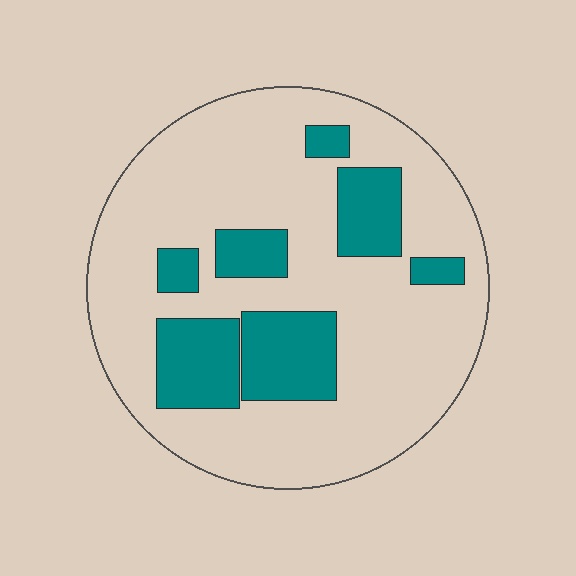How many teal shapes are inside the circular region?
7.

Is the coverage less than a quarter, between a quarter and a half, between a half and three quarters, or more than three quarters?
Less than a quarter.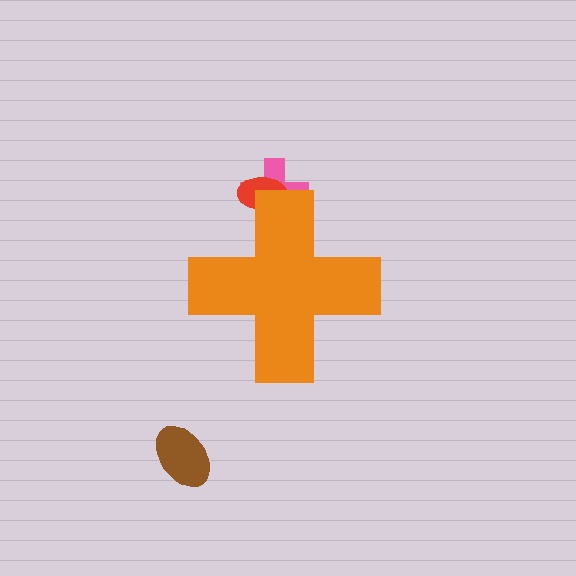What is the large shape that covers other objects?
An orange cross.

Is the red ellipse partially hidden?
Yes, the red ellipse is partially hidden behind the orange cross.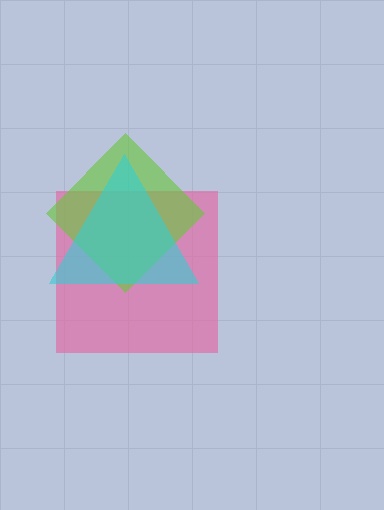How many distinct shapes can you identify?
There are 3 distinct shapes: a pink square, a lime diamond, a cyan triangle.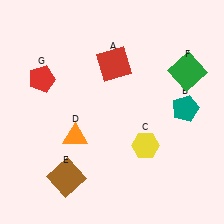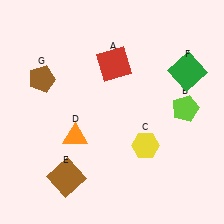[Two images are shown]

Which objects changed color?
B changed from teal to lime. G changed from red to brown.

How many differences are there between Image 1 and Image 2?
There are 2 differences between the two images.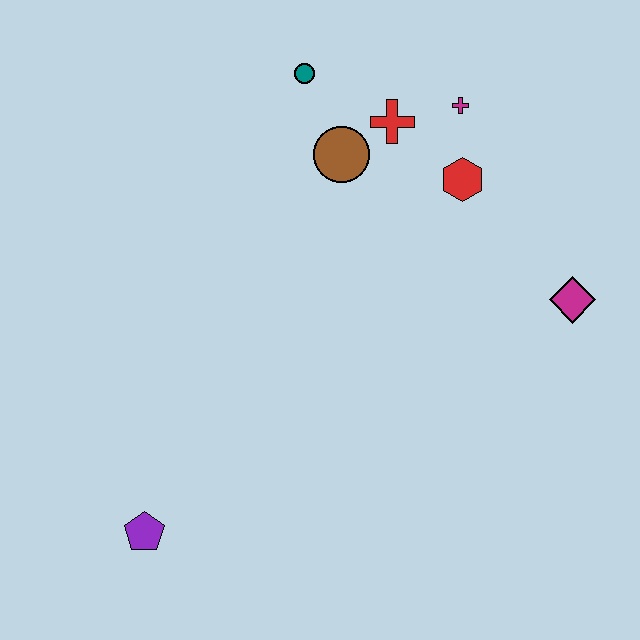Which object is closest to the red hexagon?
The magenta cross is closest to the red hexagon.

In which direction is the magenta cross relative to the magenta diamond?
The magenta cross is above the magenta diamond.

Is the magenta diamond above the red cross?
No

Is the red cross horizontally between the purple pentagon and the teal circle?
No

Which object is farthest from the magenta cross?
The purple pentagon is farthest from the magenta cross.